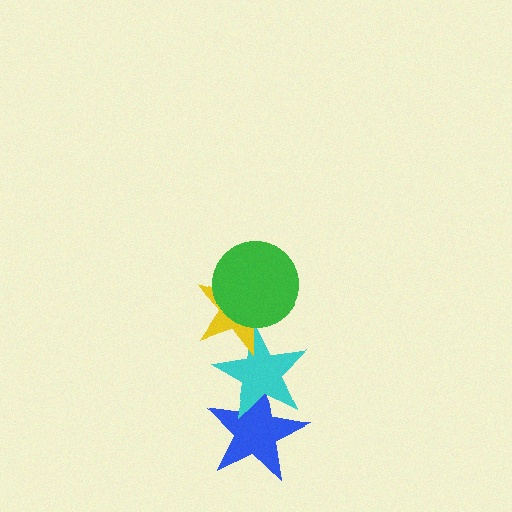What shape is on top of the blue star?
The cyan star is on top of the blue star.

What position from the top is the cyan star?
The cyan star is 3rd from the top.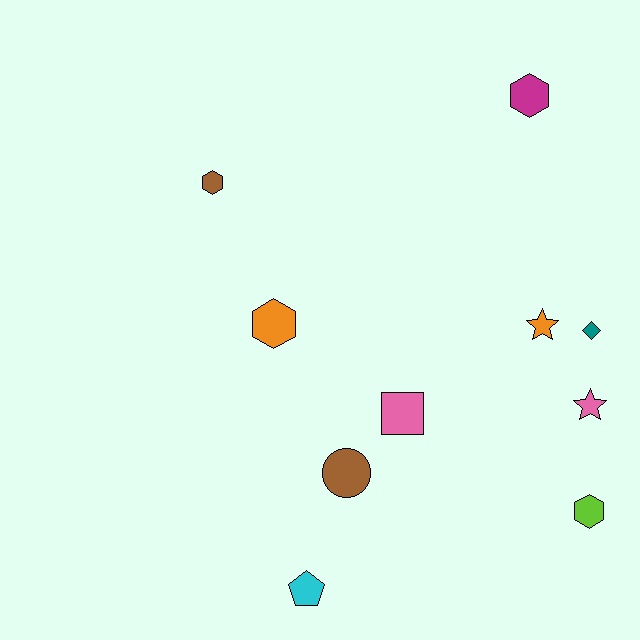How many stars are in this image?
There are 2 stars.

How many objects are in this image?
There are 10 objects.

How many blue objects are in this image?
There are no blue objects.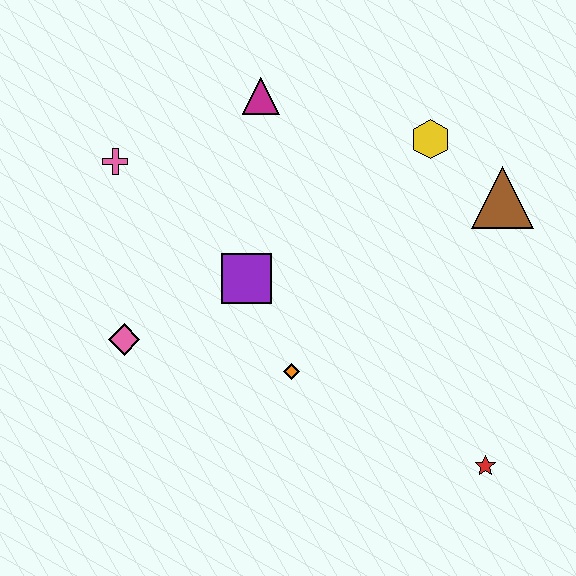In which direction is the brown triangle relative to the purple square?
The brown triangle is to the right of the purple square.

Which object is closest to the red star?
The orange diamond is closest to the red star.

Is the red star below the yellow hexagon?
Yes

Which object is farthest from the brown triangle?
The pink diamond is farthest from the brown triangle.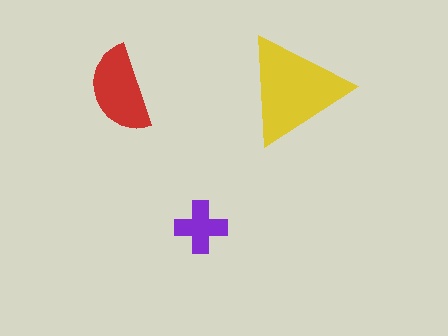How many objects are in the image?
There are 3 objects in the image.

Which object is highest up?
The yellow triangle is topmost.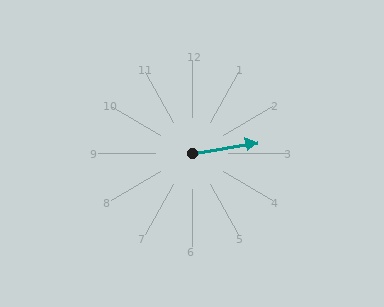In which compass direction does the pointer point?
East.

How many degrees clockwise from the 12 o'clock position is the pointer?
Approximately 80 degrees.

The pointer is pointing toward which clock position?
Roughly 3 o'clock.